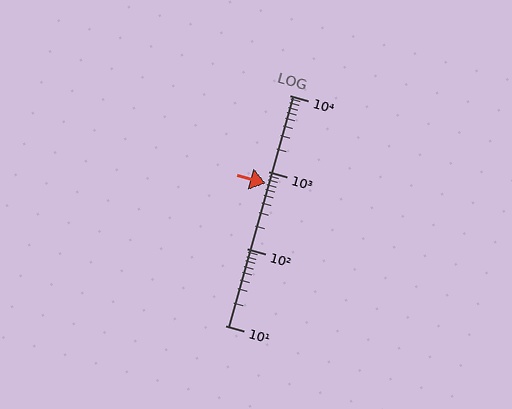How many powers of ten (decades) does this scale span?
The scale spans 3 decades, from 10 to 10000.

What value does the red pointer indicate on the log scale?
The pointer indicates approximately 720.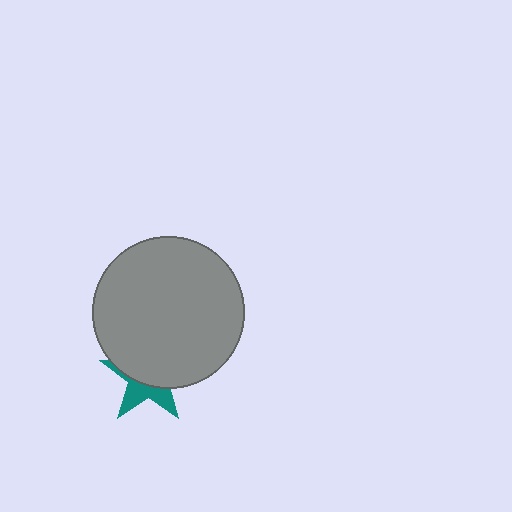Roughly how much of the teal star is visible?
A small part of it is visible (roughly 38%).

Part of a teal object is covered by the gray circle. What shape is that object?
It is a star.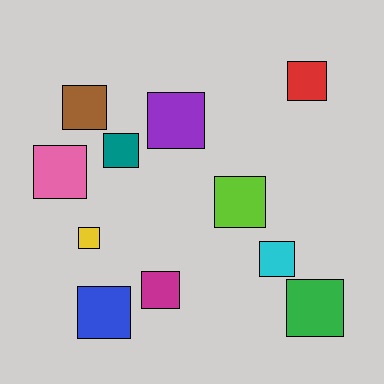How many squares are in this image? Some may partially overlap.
There are 11 squares.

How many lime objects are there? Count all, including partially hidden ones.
There is 1 lime object.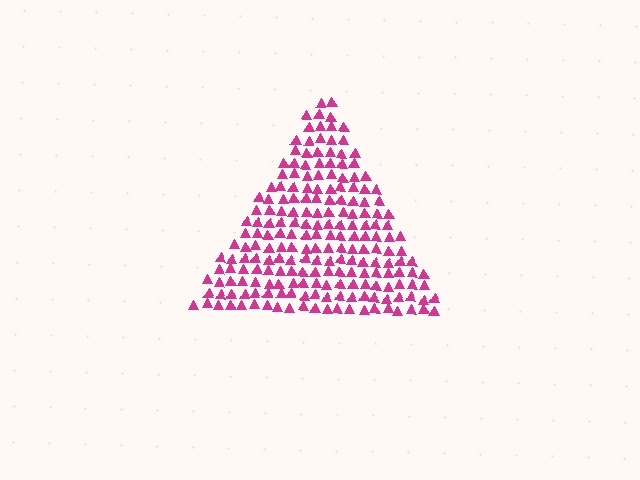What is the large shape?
The large shape is a triangle.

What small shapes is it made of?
It is made of small triangles.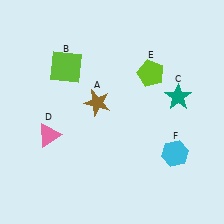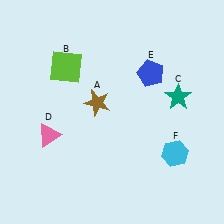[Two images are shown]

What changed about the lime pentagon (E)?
In Image 1, E is lime. In Image 2, it changed to blue.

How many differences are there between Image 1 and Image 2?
There is 1 difference between the two images.